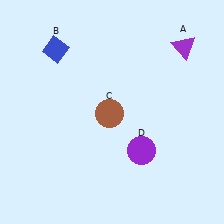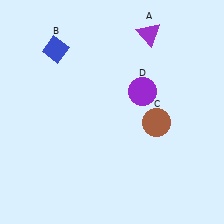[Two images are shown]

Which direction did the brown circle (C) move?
The brown circle (C) moved right.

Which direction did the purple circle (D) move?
The purple circle (D) moved up.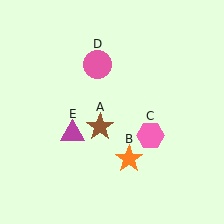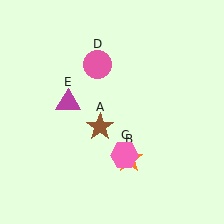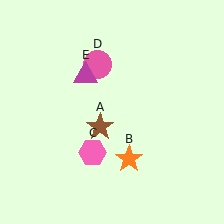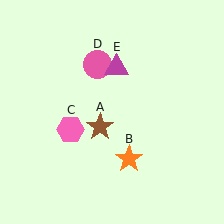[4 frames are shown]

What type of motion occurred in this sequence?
The pink hexagon (object C), magenta triangle (object E) rotated clockwise around the center of the scene.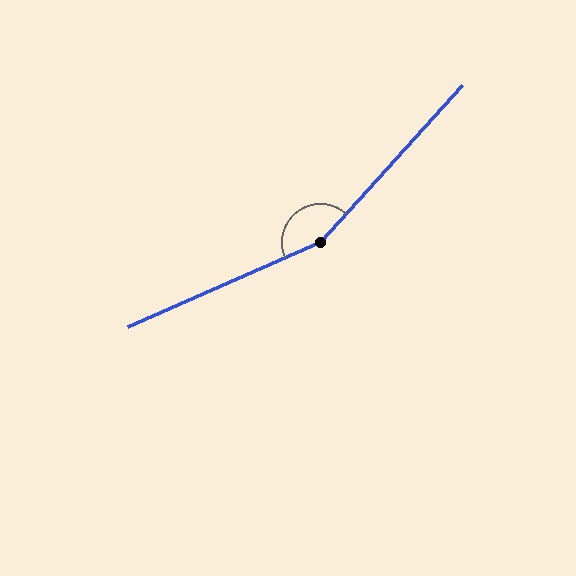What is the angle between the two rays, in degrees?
Approximately 156 degrees.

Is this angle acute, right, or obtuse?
It is obtuse.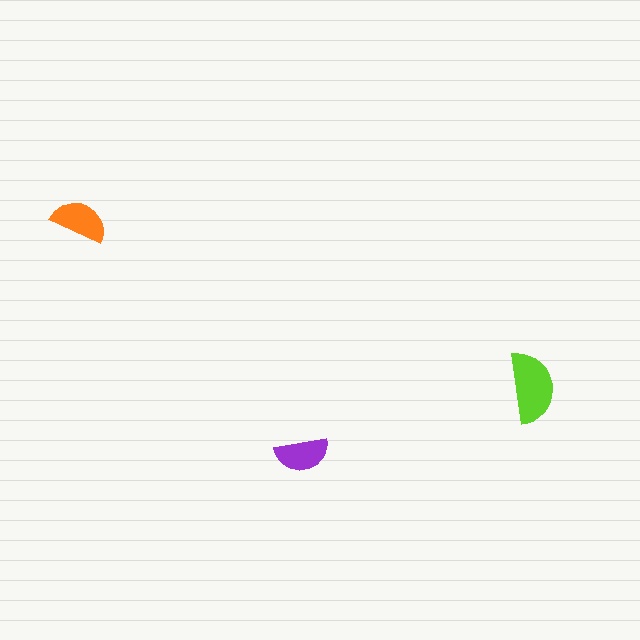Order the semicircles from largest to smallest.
the lime one, the orange one, the purple one.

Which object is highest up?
The orange semicircle is topmost.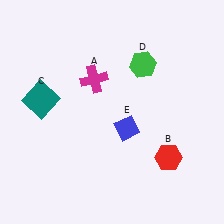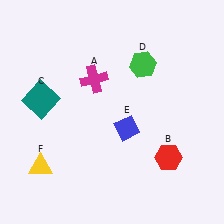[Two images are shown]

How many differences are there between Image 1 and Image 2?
There is 1 difference between the two images.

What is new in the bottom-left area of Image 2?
A yellow triangle (F) was added in the bottom-left area of Image 2.